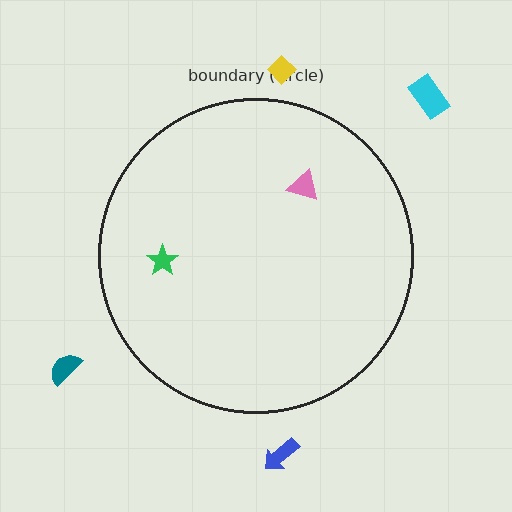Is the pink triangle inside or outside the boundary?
Inside.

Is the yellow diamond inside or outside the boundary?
Outside.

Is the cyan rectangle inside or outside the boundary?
Outside.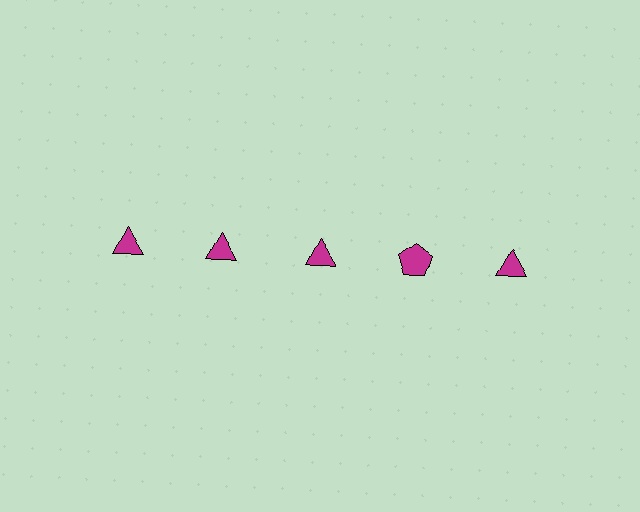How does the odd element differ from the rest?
It has a different shape: pentagon instead of triangle.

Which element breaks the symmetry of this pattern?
The magenta pentagon in the top row, second from right column breaks the symmetry. All other shapes are magenta triangles.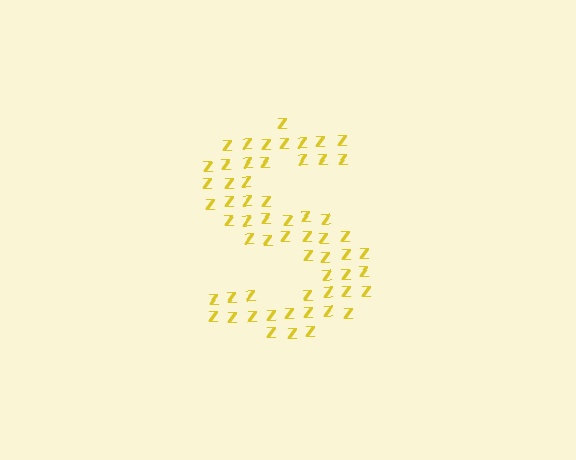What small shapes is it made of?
It is made of small letter Z's.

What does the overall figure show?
The overall figure shows the letter S.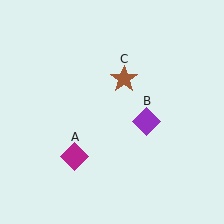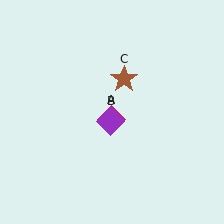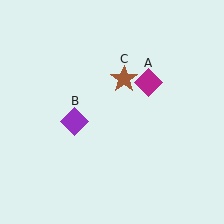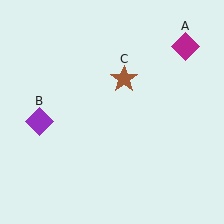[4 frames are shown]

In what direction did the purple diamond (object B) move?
The purple diamond (object B) moved left.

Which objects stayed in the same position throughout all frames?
Brown star (object C) remained stationary.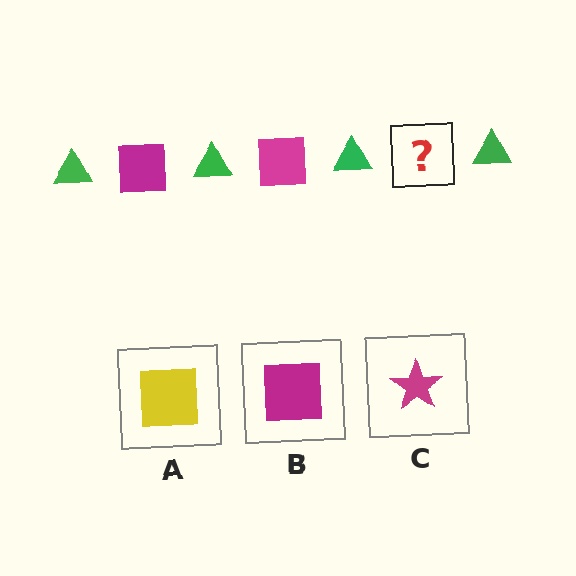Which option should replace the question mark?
Option B.